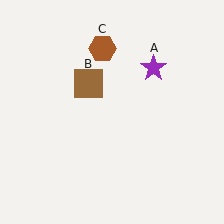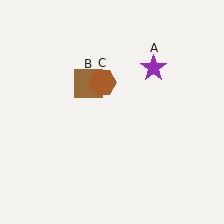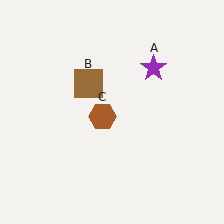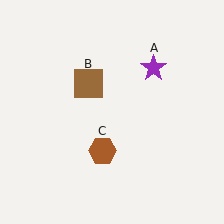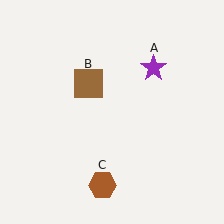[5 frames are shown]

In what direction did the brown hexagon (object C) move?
The brown hexagon (object C) moved down.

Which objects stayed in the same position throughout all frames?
Purple star (object A) and brown square (object B) remained stationary.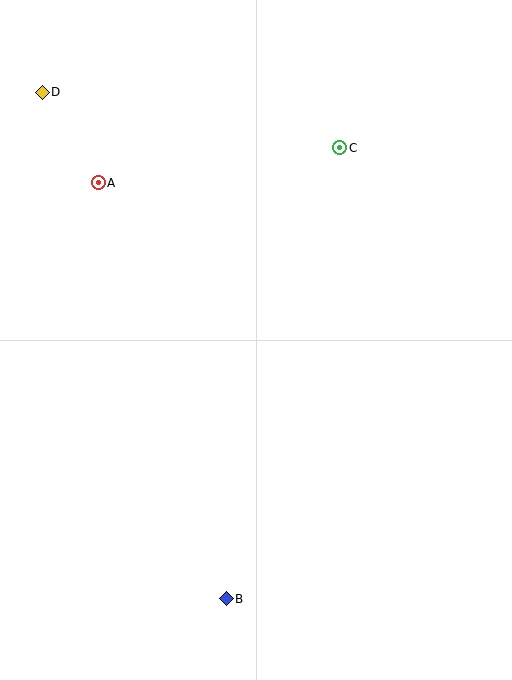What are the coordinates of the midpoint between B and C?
The midpoint between B and C is at (283, 373).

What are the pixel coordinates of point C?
Point C is at (340, 148).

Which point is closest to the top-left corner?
Point D is closest to the top-left corner.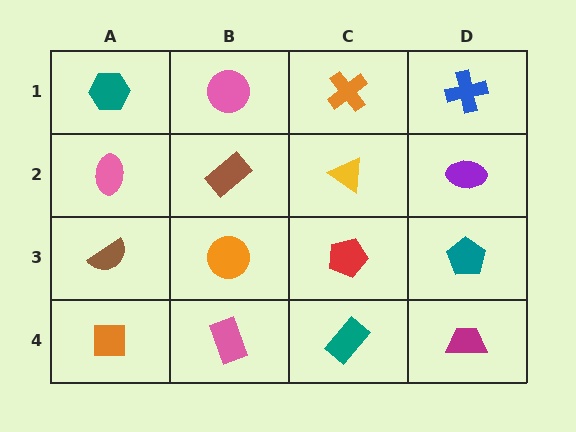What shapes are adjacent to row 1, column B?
A brown rectangle (row 2, column B), a teal hexagon (row 1, column A), an orange cross (row 1, column C).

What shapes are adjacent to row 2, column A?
A teal hexagon (row 1, column A), a brown semicircle (row 3, column A), a brown rectangle (row 2, column B).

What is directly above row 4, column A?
A brown semicircle.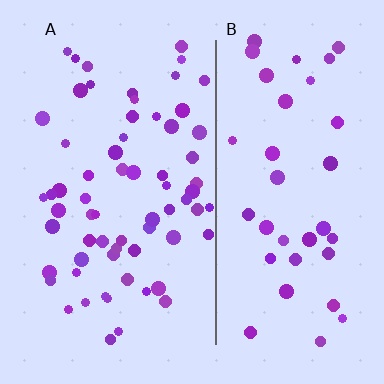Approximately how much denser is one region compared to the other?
Approximately 1.7× — region A over region B.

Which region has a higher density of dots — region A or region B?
A (the left).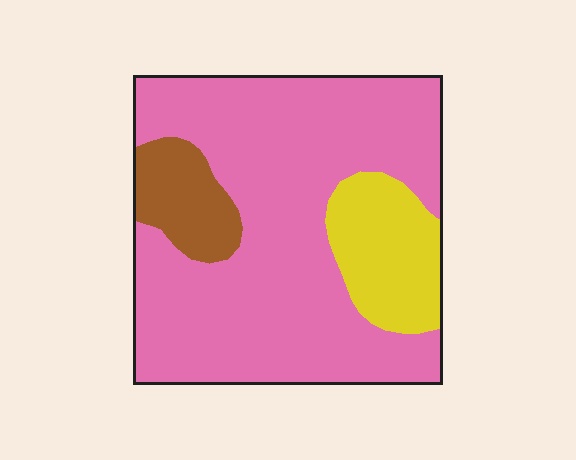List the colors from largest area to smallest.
From largest to smallest: pink, yellow, brown.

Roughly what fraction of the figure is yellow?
Yellow takes up about one sixth (1/6) of the figure.